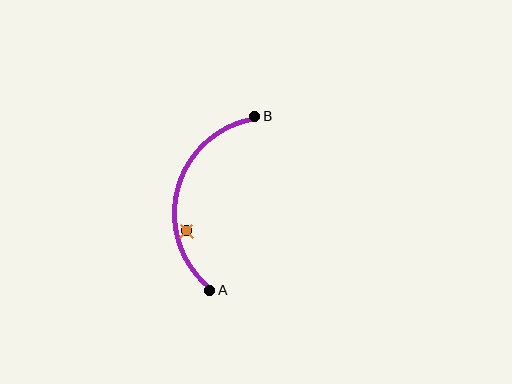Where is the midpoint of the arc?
The arc midpoint is the point on the curve farthest from the straight line joining A and B. It sits to the left of that line.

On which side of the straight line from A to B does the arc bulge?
The arc bulges to the left of the straight line connecting A and B.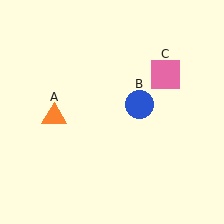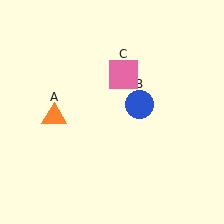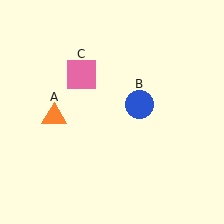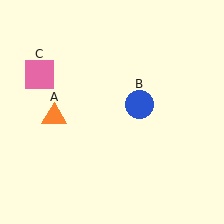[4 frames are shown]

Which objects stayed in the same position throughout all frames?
Orange triangle (object A) and blue circle (object B) remained stationary.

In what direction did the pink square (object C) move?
The pink square (object C) moved left.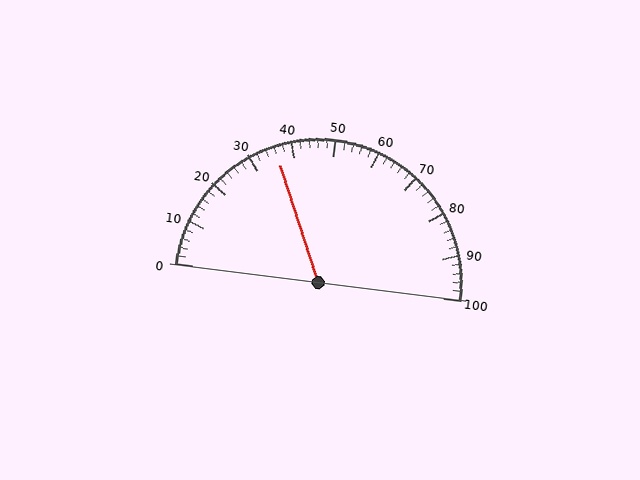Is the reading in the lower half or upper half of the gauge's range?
The reading is in the lower half of the range (0 to 100).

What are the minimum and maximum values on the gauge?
The gauge ranges from 0 to 100.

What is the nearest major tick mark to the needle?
The nearest major tick mark is 40.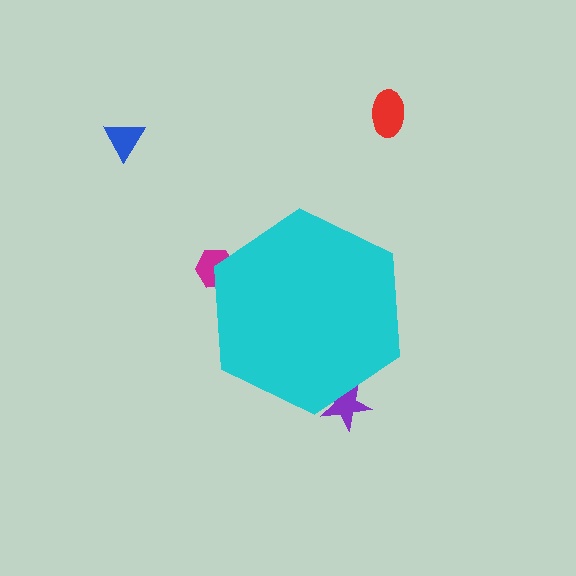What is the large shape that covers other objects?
A cyan hexagon.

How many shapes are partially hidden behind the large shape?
2 shapes are partially hidden.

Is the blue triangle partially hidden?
No, the blue triangle is fully visible.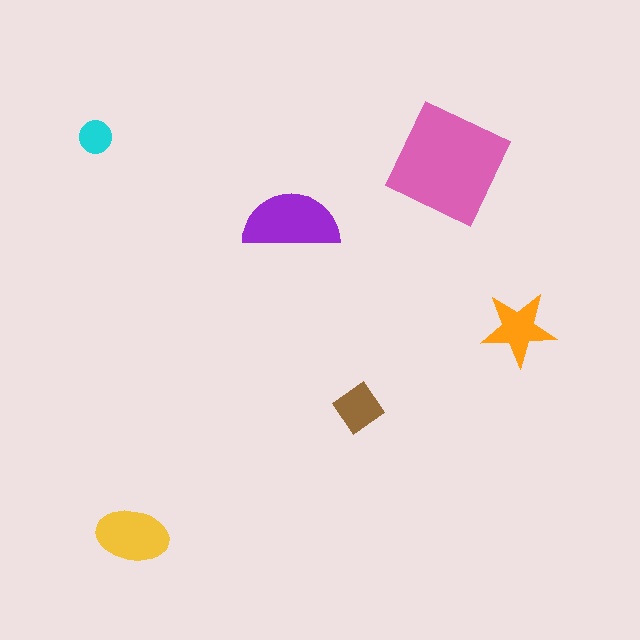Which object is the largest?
The pink square.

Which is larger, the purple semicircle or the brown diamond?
The purple semicircle.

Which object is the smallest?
The cyan circle.